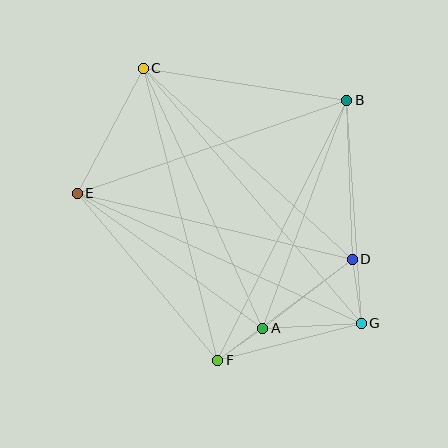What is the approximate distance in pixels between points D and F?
The distance between D and F is approximately 168 pixels.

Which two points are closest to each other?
Points A and F are closest to each other.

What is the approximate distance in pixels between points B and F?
The distance between B and F is approximately 290 pixels.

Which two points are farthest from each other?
Points C and G are farthest from each other.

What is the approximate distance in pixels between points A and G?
The distance between A and G is approximately 99 pixels.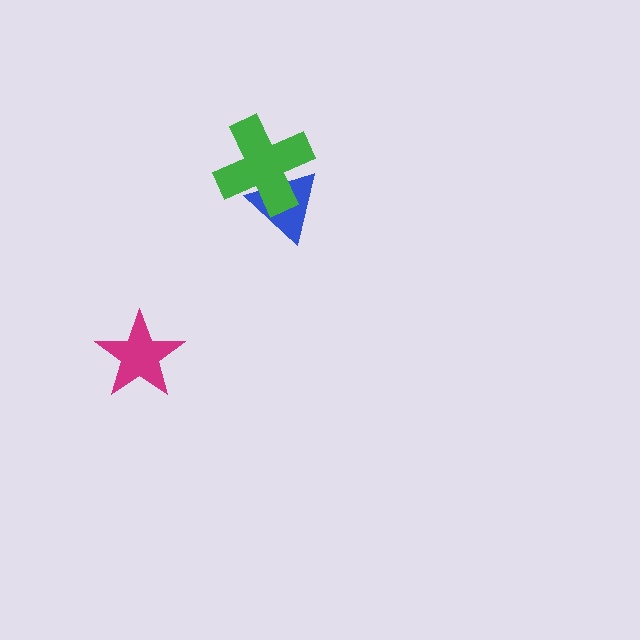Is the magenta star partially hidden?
No, no other shape covers it.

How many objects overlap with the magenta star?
0 objects overlap with the magenta star.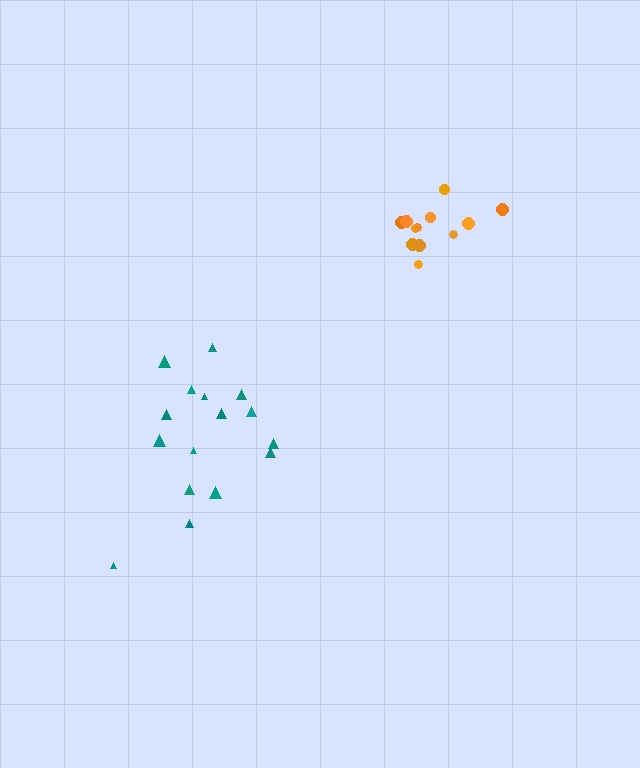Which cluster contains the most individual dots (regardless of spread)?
Teal (16).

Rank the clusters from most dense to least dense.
orange, teal.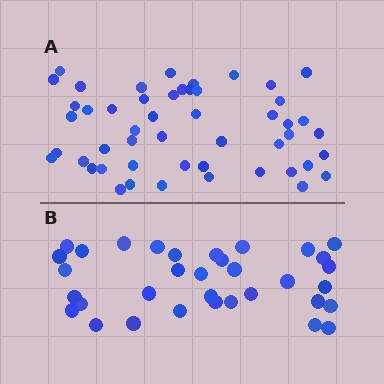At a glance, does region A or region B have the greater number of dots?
Region A (the top region) has more dots.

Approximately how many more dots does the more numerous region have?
Region A has approximately 15 more dots than region B.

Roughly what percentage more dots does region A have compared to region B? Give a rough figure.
About 45% more.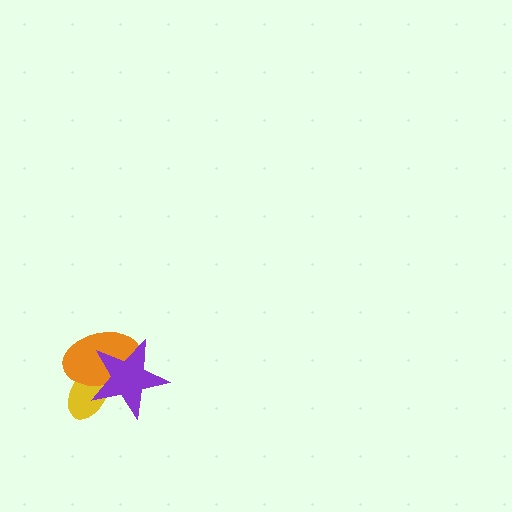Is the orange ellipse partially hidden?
Yes, it is partially covered by another shape.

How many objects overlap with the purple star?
2 objects overlap with the purple star.